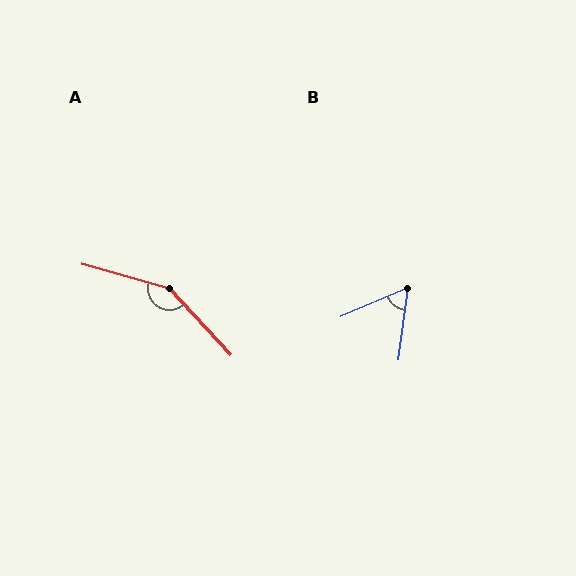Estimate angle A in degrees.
Approximately 149 degrees.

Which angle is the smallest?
B, at approximately 59 degrees.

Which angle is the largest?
A, at approximately 149 degrees.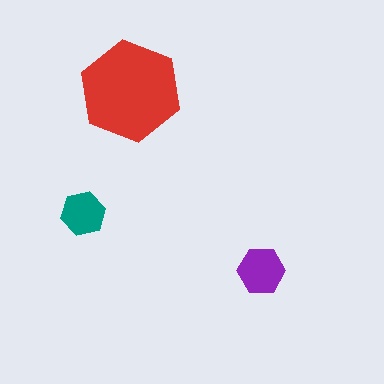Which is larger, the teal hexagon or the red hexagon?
The red one.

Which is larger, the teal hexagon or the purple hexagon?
The purple one.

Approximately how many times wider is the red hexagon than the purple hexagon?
About 2 times wider.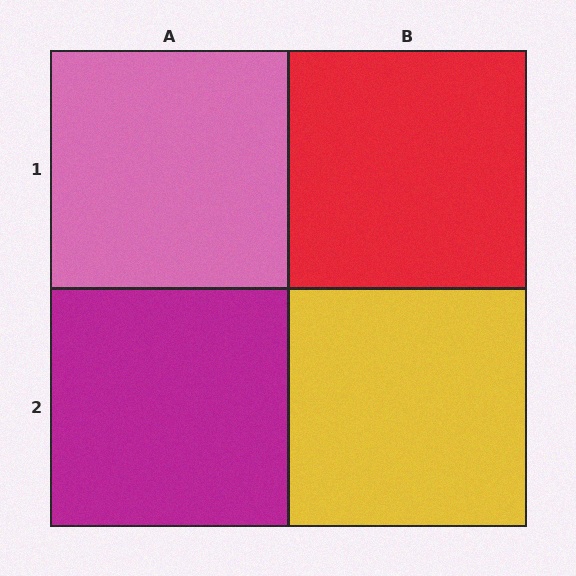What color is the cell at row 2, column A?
Magenta.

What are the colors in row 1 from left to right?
Pink, red.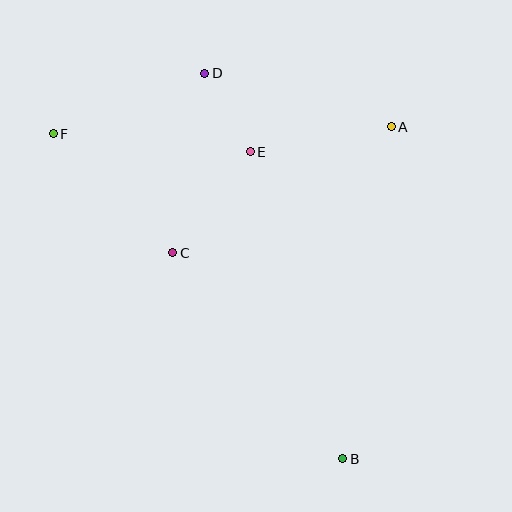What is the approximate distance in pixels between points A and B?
The distance between A and B is approximately 336 pixels.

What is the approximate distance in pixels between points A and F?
The distance between A and F is approximately 338 pixels.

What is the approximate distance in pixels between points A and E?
The distance between A and E is approximately 143 pixels.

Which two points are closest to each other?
Points D and E are closest to each other.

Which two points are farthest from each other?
Points B and F are farthest from each other.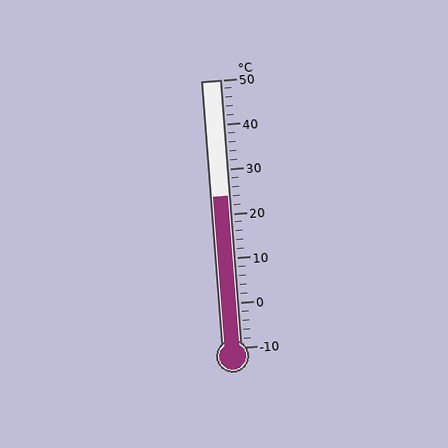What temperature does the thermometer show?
The thermometer shows approximately 24°C.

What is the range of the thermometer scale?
The thermometer scale ranges from -10°C to 50°C.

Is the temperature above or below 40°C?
The temperature is below 40°C.